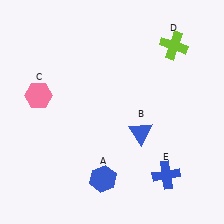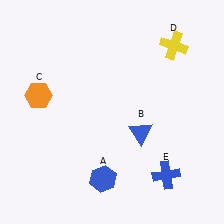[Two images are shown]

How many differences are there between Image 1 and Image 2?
There are 2 differences between the two images.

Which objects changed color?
C changed from pink to orange. D changed from lime to yellow.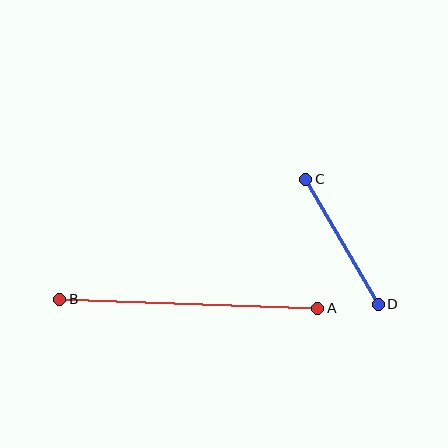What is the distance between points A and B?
The distance is approximately 258 pixels.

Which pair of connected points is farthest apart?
Points A and B are farthest apart.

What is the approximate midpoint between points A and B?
The midpoint is at approximately (189, 304) pixels.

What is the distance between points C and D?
The distance is approximately 144 pixels.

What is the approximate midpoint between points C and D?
The midpoint is at approximately (342, 242) pixels.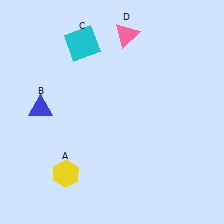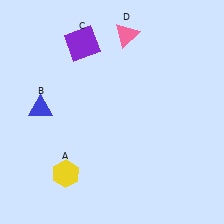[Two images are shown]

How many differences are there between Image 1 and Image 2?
There is 1 difference between the two images.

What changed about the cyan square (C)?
In Image 1, C is cyan. In Image 2, it changed to purple.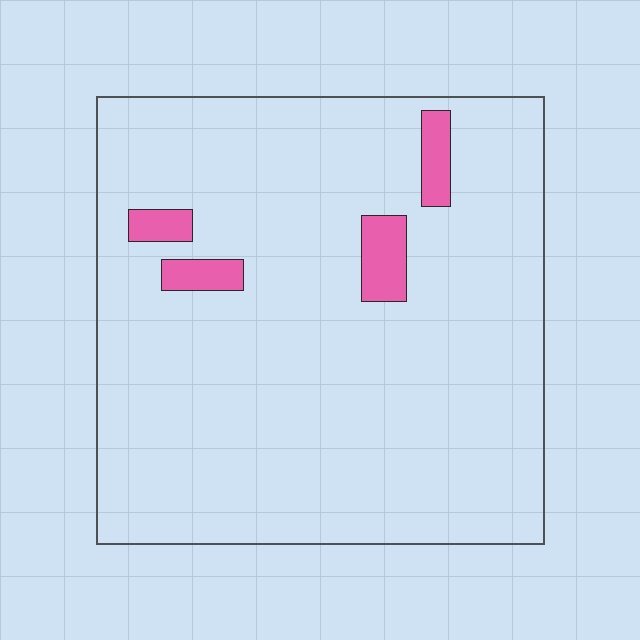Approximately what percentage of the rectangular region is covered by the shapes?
Approximately 5%.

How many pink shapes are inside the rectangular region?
4.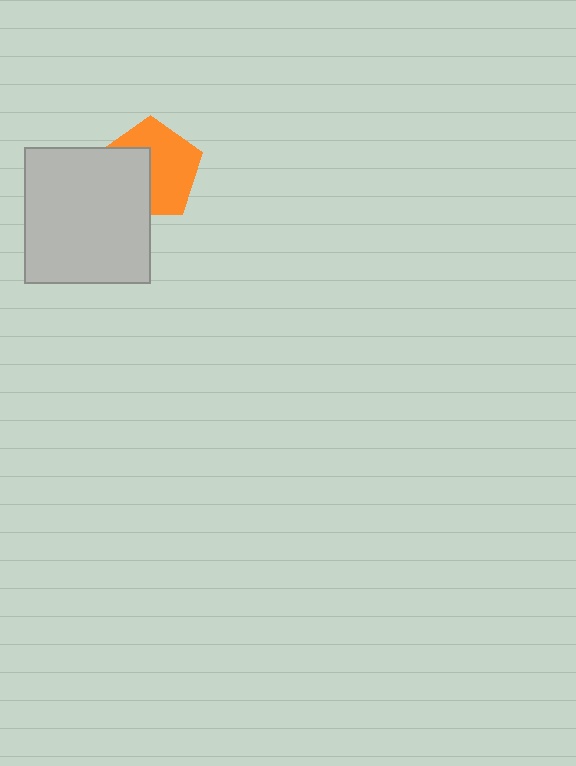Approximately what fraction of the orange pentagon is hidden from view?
Roughly 41% of the orange pentagon is hidden behind the light gray rectangle.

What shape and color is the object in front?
The object in front is a light gray rectangle.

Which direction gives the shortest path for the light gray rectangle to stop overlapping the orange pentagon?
Moving toward the lower-left gives the shortest separation.